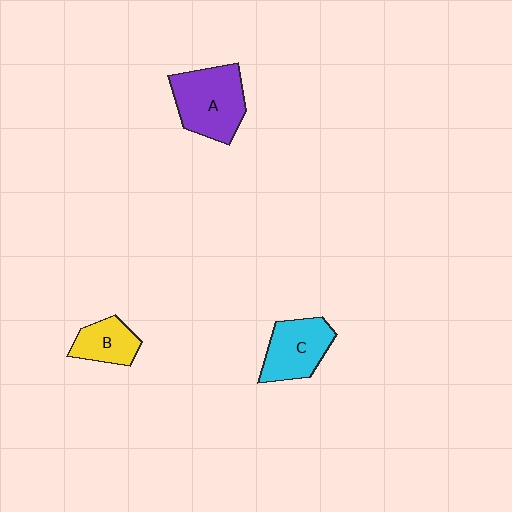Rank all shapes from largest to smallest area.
From largest to smallest: A (purple), C (cyan), B (yellow).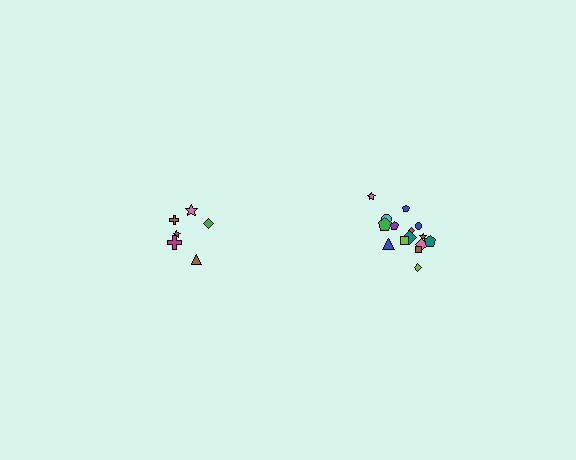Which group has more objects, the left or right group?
The right group.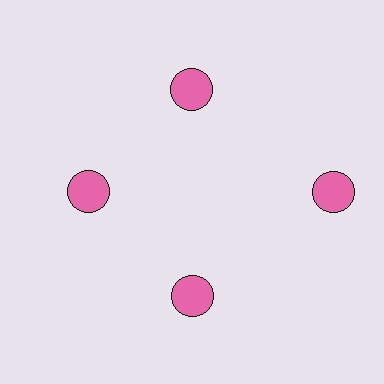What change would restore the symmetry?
The symmetry would be restored by moving it inward, back onto the ring so that all 4 circles sit at equal angles and equal distance from the center.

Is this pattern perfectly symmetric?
No. The 4 pink circles are arranged in a ring, but one element near the 3 o'clock position is pushed outward from the center, breaking the 4-fold rotational symmetry.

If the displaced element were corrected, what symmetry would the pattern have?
It would have 4-fold rotational symmetry — the pattern would map onto itself every 90 degrees.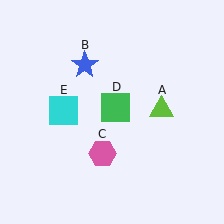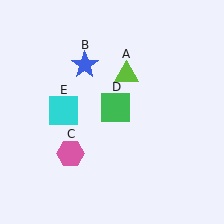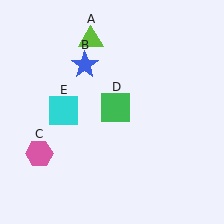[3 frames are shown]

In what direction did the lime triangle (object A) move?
The lime triangle (object A) moved up and to the left.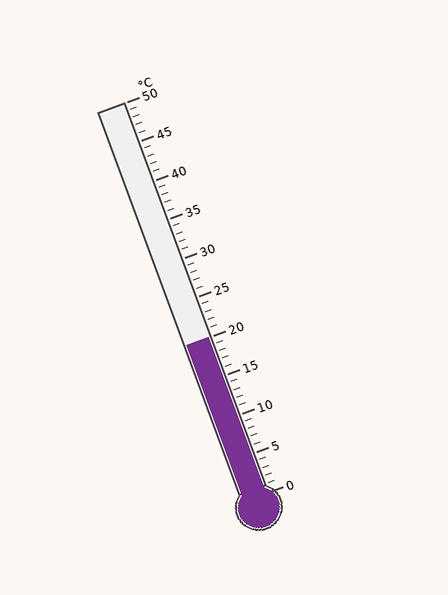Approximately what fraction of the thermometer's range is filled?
The thermometer is filled to approximately 40% of its range.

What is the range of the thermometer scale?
The thermometer scale ranges from 0°C to 50°C.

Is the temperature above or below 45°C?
The temperature is below 45°C.